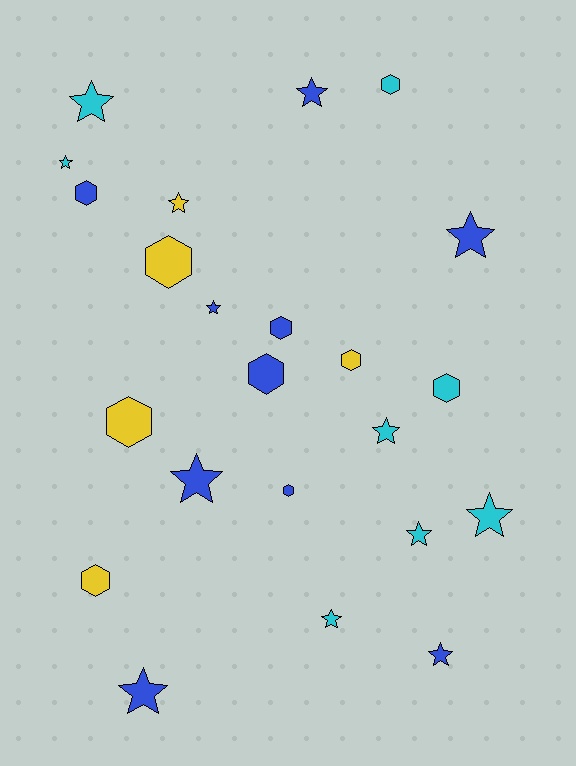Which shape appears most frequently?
Star, with 13 objects.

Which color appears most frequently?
Blue, with 10 objects.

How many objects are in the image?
There are 23 objects.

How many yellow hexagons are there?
There are 4 yellow hexagons.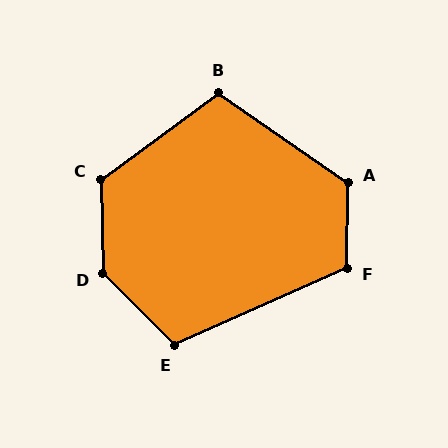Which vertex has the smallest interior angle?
B, at approximately 109 degrees.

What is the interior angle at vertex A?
Approximately 124 degrees (obtuse).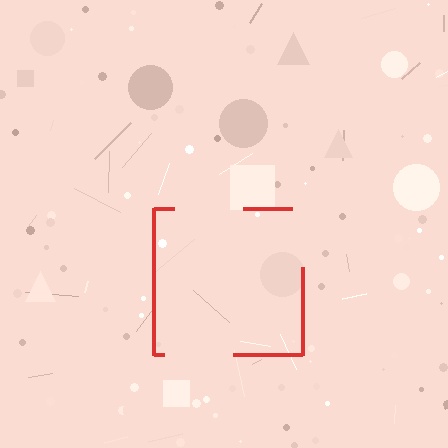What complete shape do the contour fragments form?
The contour fragments form a square.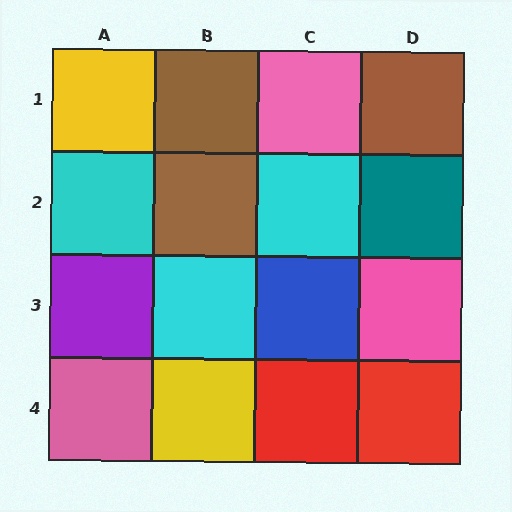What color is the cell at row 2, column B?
Brown.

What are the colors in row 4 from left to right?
Pink, yellow, red, red.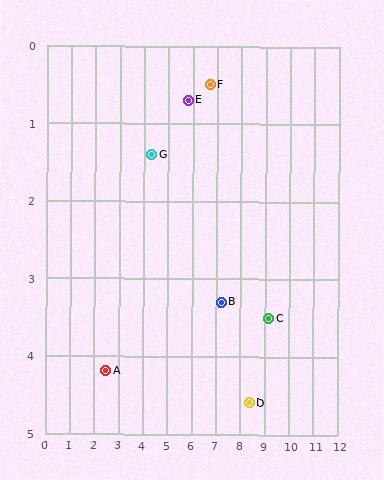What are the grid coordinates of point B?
Point B is at approximately (7.2, 3.3).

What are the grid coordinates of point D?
Point D is at approximately (8.4, 4.6).